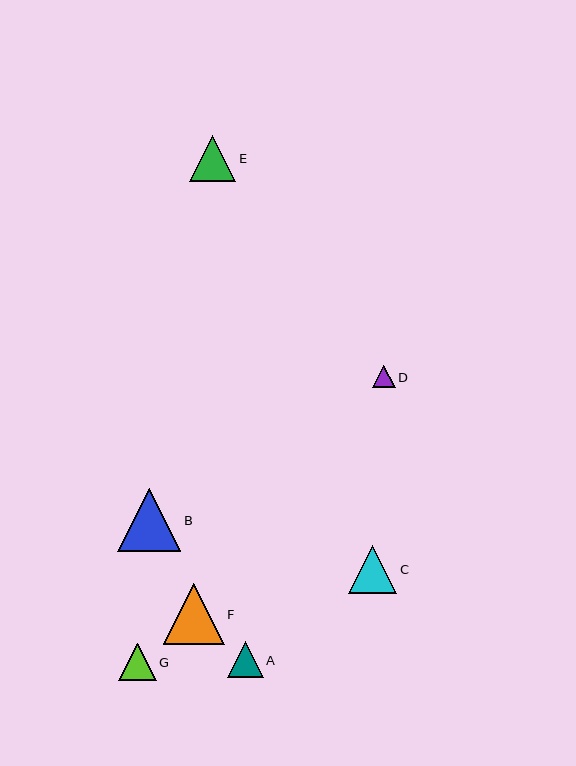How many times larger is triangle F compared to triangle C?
Triangle F is approximately 1.3 times the size of triangle C.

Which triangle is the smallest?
Triangle D is the smallest with a size of approximately 23 pixels.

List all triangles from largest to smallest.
From largest to smallest: B, F, C, E, G, A, D.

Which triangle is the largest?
Triangle B is the largest with a size of approximately 63 pixels.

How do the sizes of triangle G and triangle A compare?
Triangle G and triangle A are approximately the same size.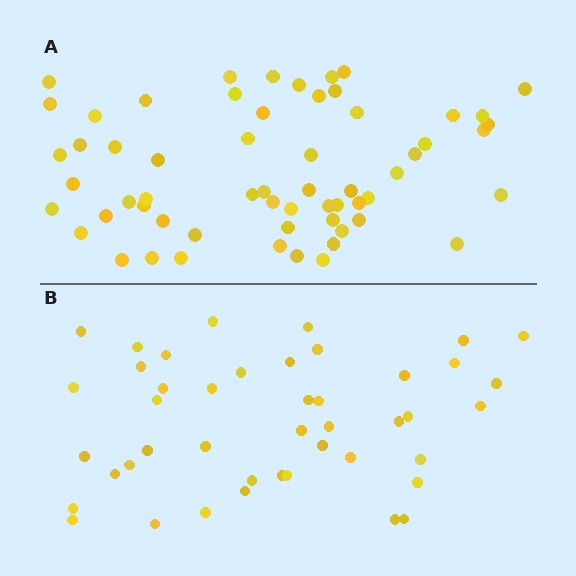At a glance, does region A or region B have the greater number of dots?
Region A (the top region) has more dots.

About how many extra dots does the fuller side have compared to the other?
Region A has approximately 15 more dots than region B.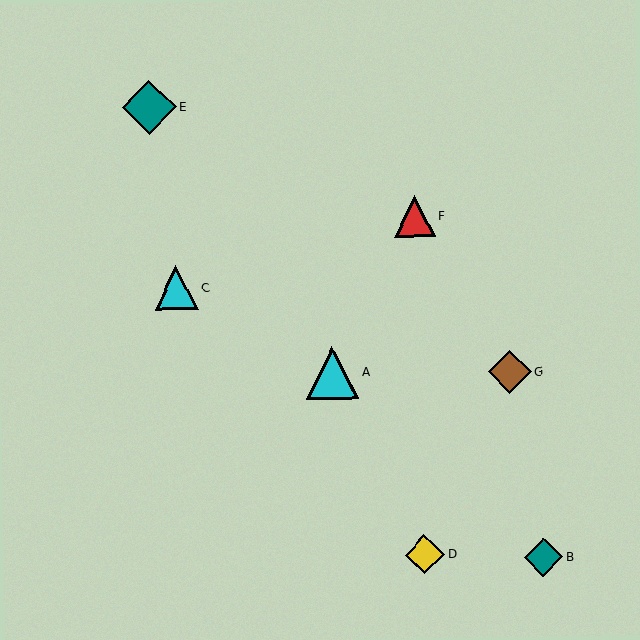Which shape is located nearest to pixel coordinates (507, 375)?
The brown diamond (labeled G) at (509, 372) is nearest to that location.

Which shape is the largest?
The teal diamond (labeled E) is the largest.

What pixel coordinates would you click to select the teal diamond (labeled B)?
Click at (543, 557) to select the teal diamond B.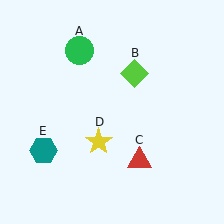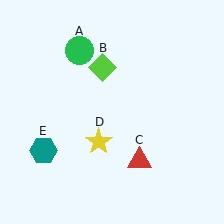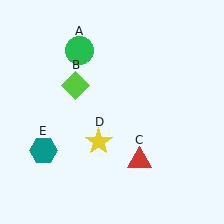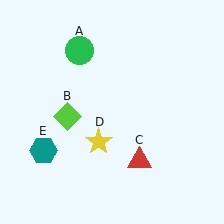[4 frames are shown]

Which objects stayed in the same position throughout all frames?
Green circle (object A) and red triangle (object C) and yellow star (object D) and teal hexagon (object E) remained stationary.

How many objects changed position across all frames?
1 object changed position: lime diamond (object B).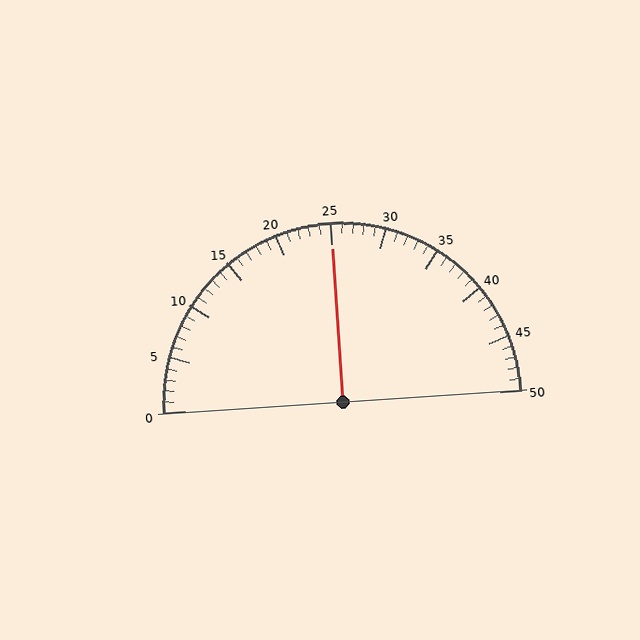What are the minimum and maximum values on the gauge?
The gauge ranges from 0 to 50.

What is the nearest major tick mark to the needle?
The nearest major tick mark is 25.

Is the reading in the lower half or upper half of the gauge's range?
The reading is in the upper half of the range (0 to 50).